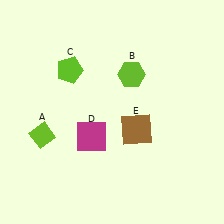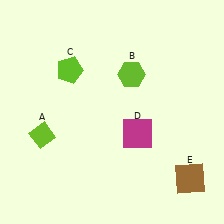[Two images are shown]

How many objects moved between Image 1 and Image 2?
2 objects moved between the two images.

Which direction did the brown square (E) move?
The brown square (E) moved right.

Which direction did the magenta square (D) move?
The magenta square (D) moved right.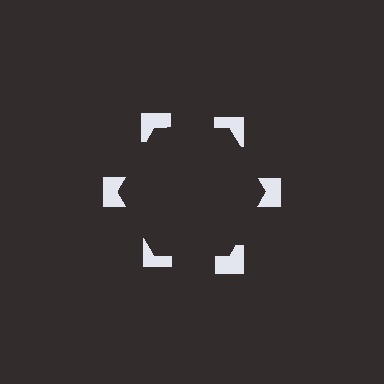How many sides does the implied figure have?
6 sides.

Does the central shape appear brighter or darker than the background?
It typically appears slightly darker than the background, even though no actual brightness change is drawn.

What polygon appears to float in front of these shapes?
An illusory hexagon — its edges are inferred from the aligned wedge cuts in the notched squares, not physically drawn.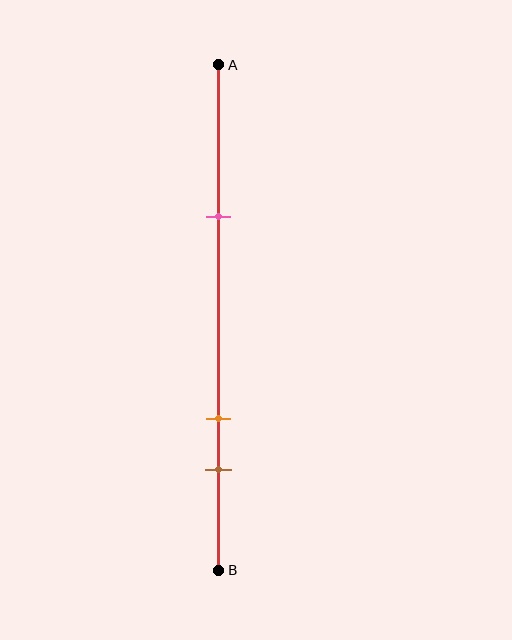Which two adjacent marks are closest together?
The orange and brown marks are the closest adjacent pair.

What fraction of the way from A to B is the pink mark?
The pink mark is approximately 30% (0.3) of the way from A to B.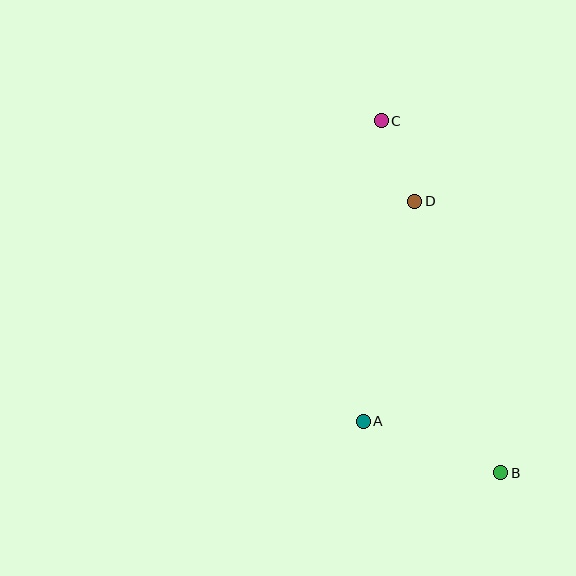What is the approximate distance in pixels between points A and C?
The distance between A and C is approximately 301 pixels.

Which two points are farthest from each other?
Points B and C are farthest from each other.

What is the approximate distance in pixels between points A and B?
The distance between A and B is approximately 147 pixels.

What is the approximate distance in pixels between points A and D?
The distance between A and D is approximately 226 pixels.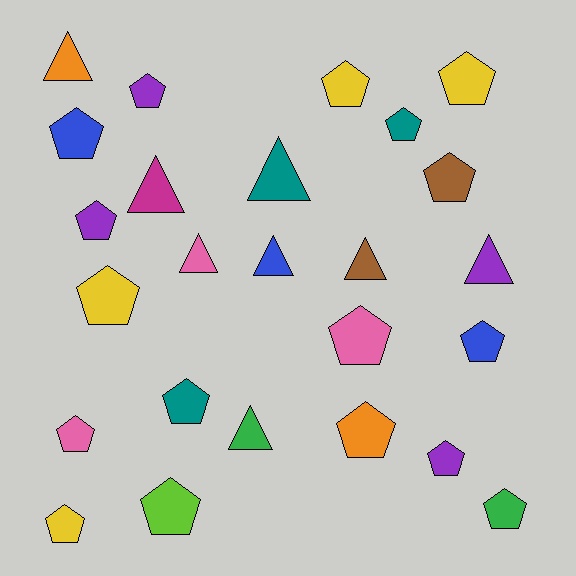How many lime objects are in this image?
There is 1 lime object.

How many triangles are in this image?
There are 8 triangles.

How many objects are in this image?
There are 25 objects.